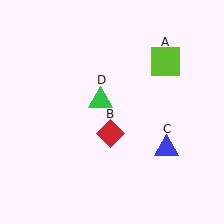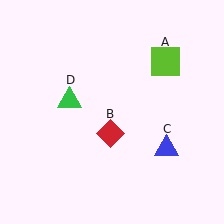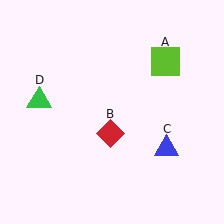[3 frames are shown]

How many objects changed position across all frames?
1 object changed position: green triangle (object D).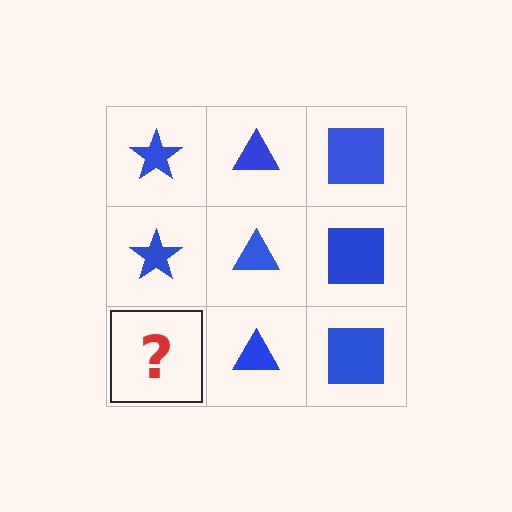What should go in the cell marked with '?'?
The missing cell should contain a blue star.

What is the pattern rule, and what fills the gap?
The rule is that each column has a consistent shape. The gap should be filled with a blue star.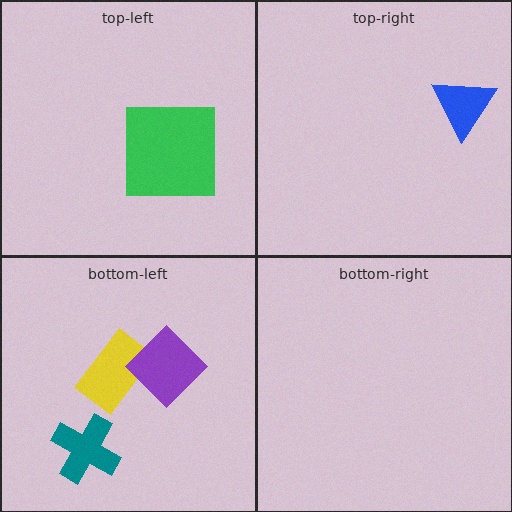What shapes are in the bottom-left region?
The teal cross, the yellow rectangle, the purple diamond.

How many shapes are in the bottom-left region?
3.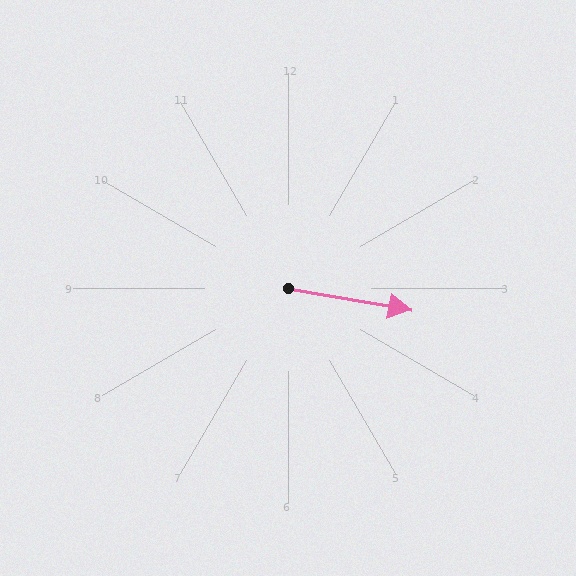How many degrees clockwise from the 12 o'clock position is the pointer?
Approximately 100 degrees.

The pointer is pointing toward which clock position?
Roughly 3 o'clock.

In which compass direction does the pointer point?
East.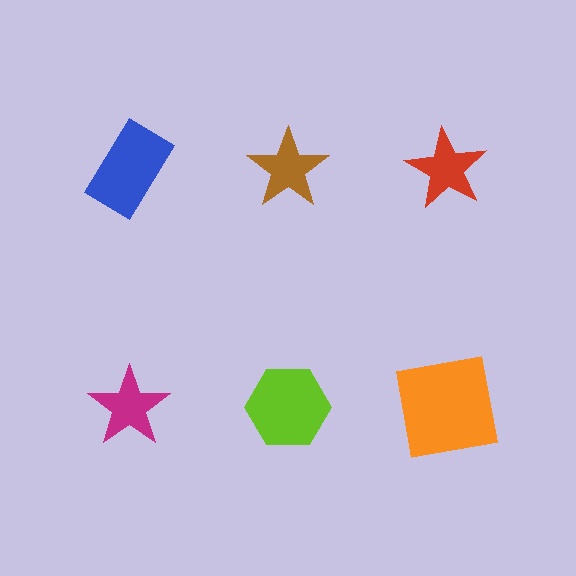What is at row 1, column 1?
A blue rectangle.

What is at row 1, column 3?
A red star.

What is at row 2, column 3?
An orange square.